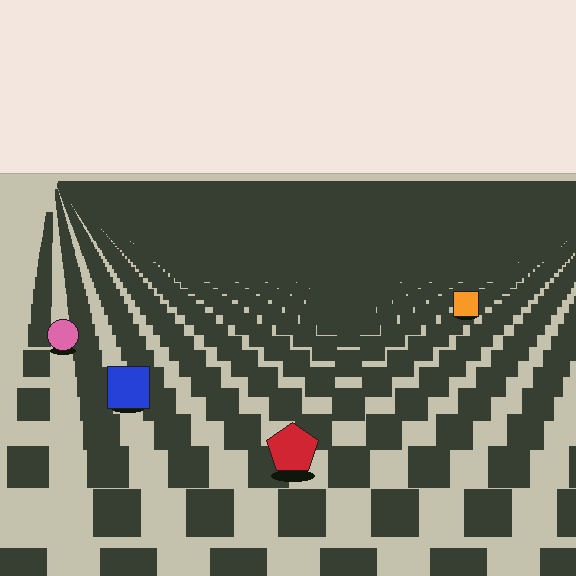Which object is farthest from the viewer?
The orange square is farthest from the viewer. It appears smaller and the ground texture around it is denser.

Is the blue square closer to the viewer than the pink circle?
Yes. The blue square is closer — you can tell from the texture gradient: the ground texture is coarser near it.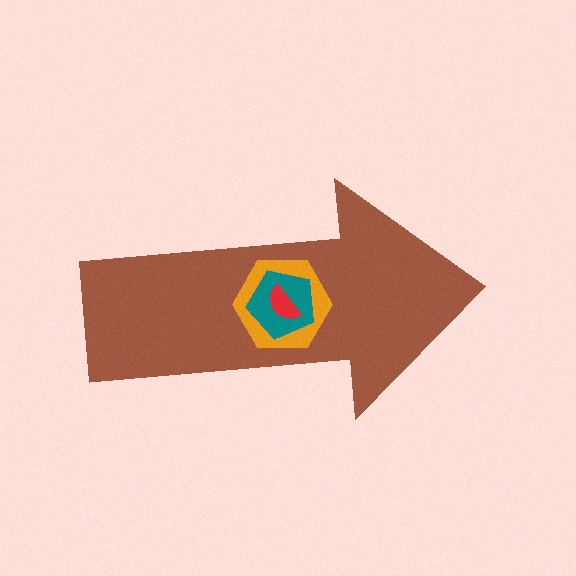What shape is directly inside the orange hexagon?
The teal pentagon.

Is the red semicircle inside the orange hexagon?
Yes.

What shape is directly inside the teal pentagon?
The red semicircle.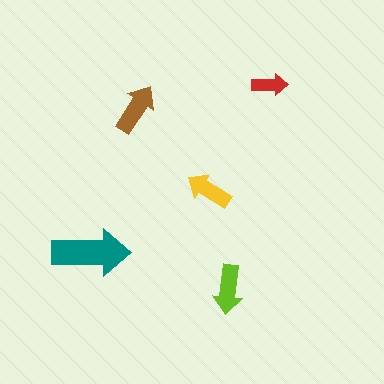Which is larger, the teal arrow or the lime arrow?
The teal one.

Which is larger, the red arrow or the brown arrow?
The brown one.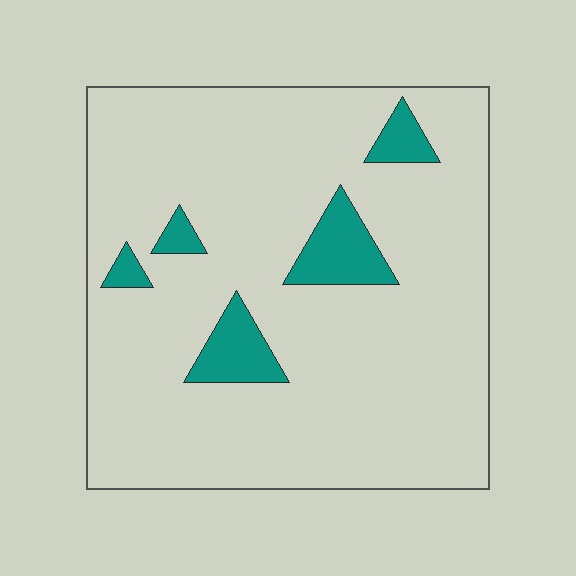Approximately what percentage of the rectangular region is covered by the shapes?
Approximately 10%.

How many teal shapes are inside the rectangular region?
5.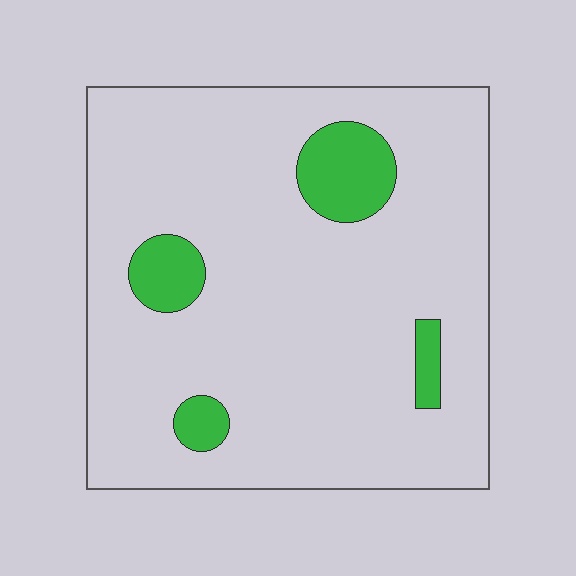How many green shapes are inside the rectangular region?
4.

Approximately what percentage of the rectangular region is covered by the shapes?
Approximately 10%.